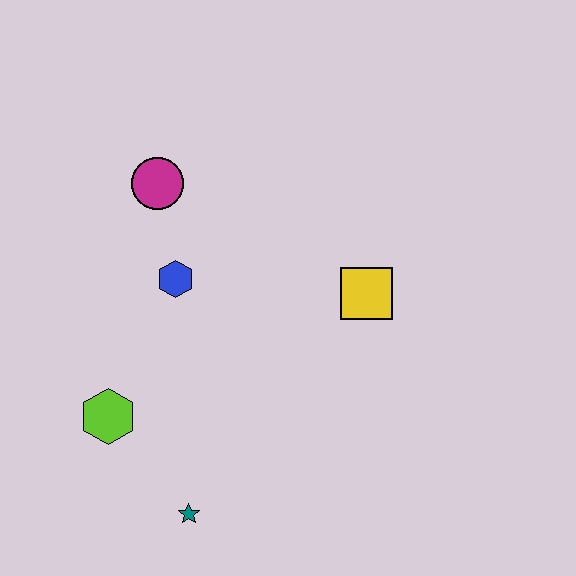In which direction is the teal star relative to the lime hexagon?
The teal star is below the lime hexagon.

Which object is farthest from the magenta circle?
The teal star is farthest from the magenta circle.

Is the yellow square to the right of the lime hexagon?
Yes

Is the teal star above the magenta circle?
No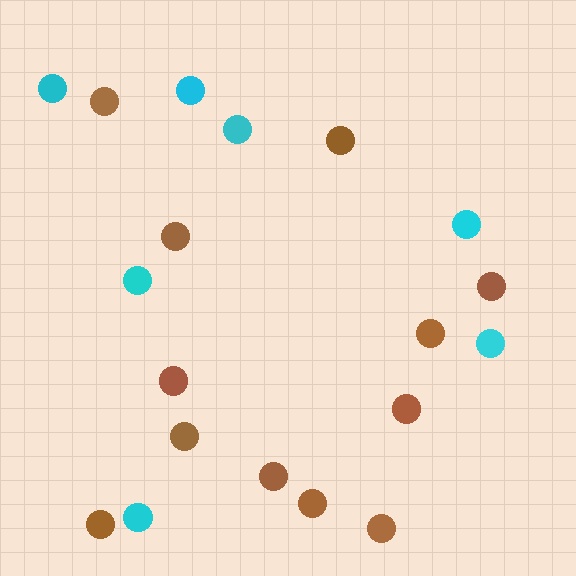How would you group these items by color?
There are 2 groups: one group of cyan circles (7) and one group of brown circles (12).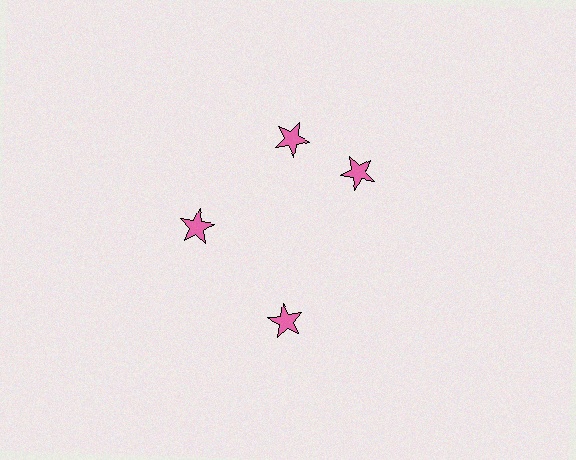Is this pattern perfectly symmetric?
No. The 4 pink stars are arranged in a ring, but one element near the 3 o'clock position is rotated out of alignment along the ring, breaking the 4-fold rotational symmetry.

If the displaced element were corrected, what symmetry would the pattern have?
It would have 4-fold rotational symmetry — the pattern would map onto itself every 90 degrees.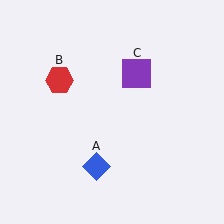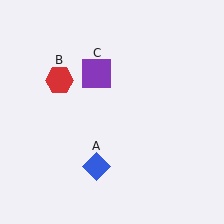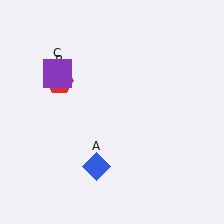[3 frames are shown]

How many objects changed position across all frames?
1 object changed position: purple square (object C).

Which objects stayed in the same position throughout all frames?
Blue diamond (object A) and red hexagon (object B) remained stationary.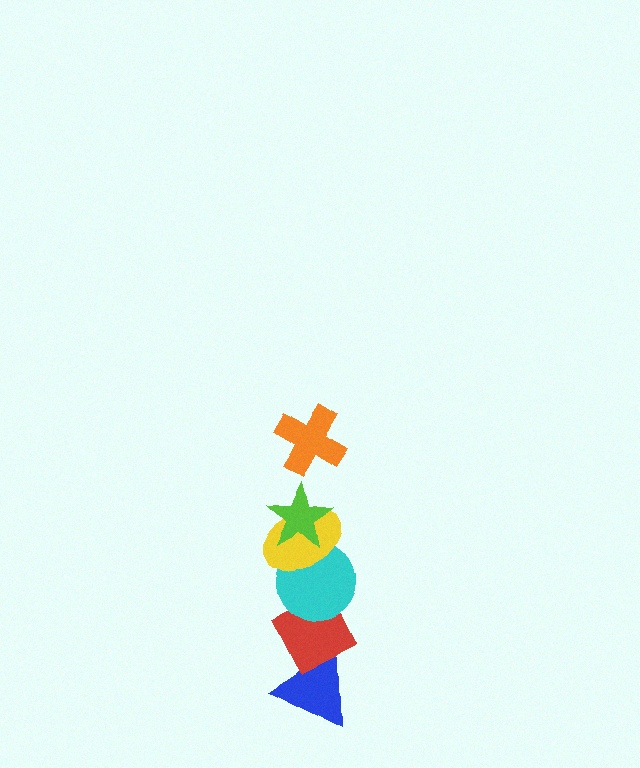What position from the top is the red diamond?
The red diamond is 5th from the top.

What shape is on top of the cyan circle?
The yellow ellipse is on top of the cyan circle.